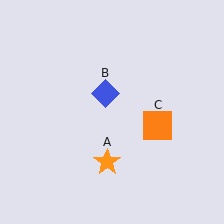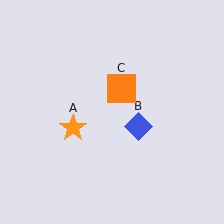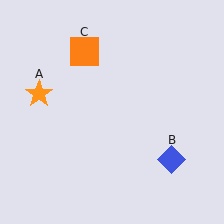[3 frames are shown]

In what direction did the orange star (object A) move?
The orange star (object A) moved up and to the left.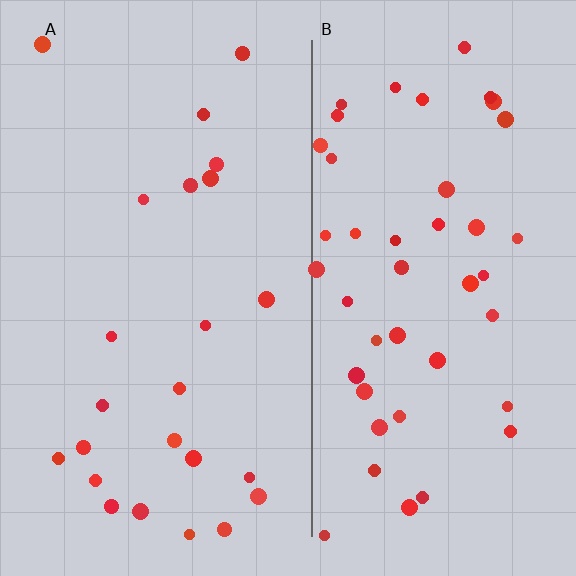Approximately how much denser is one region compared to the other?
Approximately 1.9× — region B over region A.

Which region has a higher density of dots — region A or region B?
B (the right).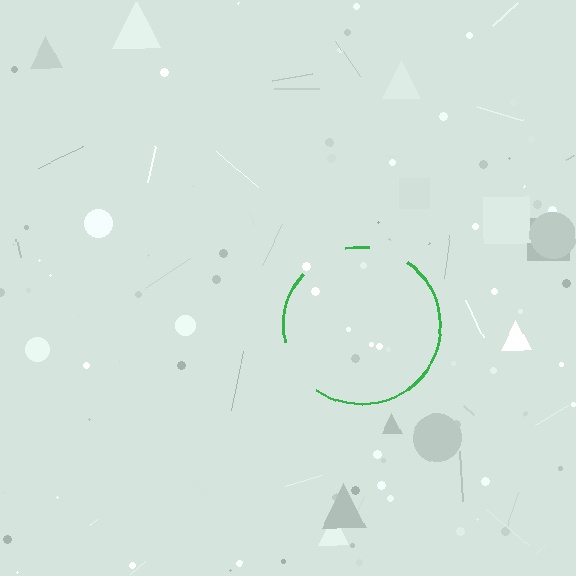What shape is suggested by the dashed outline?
The dashed outline suggests a circle.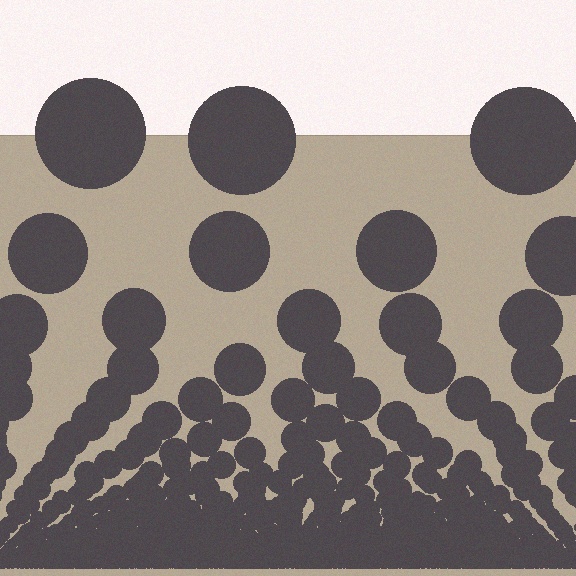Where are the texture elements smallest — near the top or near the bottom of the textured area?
Near the bottom.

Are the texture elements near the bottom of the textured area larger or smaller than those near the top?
Smaller. The gradient is inverted — elements near the bottom are smaller and denser.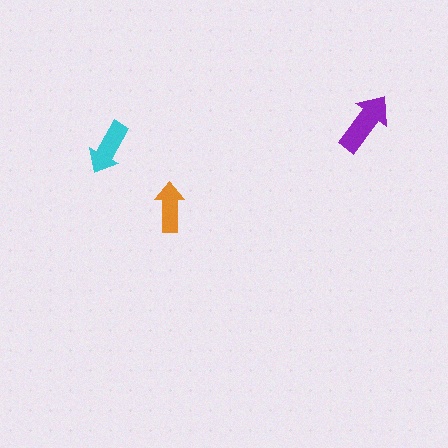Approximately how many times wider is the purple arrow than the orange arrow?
About 1.5 times wider.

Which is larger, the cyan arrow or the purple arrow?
The purple one.